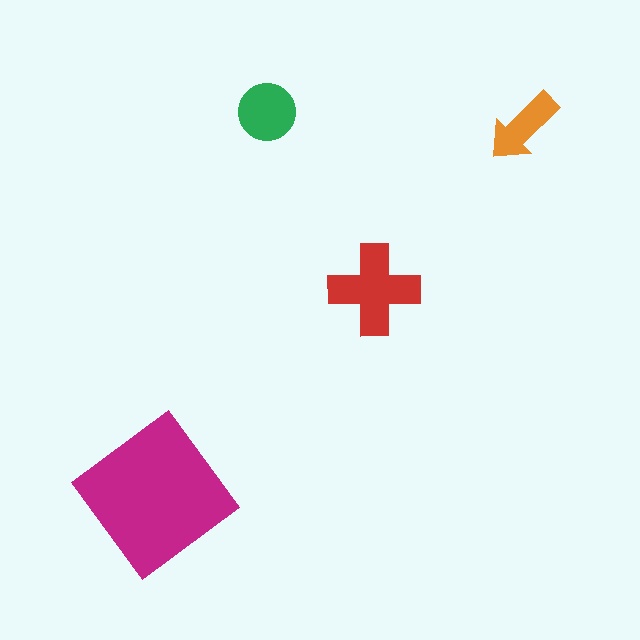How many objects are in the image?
There are 4 objects in the image.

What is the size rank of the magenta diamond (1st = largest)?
1st.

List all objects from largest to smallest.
The magenta diamond, the red cross, the green circle, the orange arrow.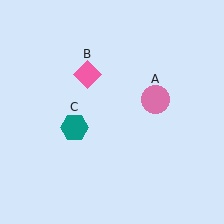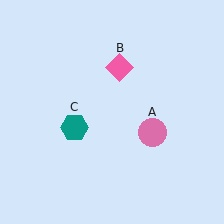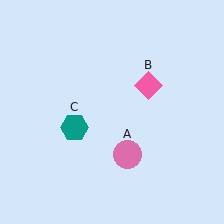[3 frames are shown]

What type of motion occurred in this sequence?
The pink circle (object A), pink diamond (object B) rotated clockwise around the center of the scene.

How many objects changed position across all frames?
2 objects changed position: pink circle (object A), pink diamond (object B).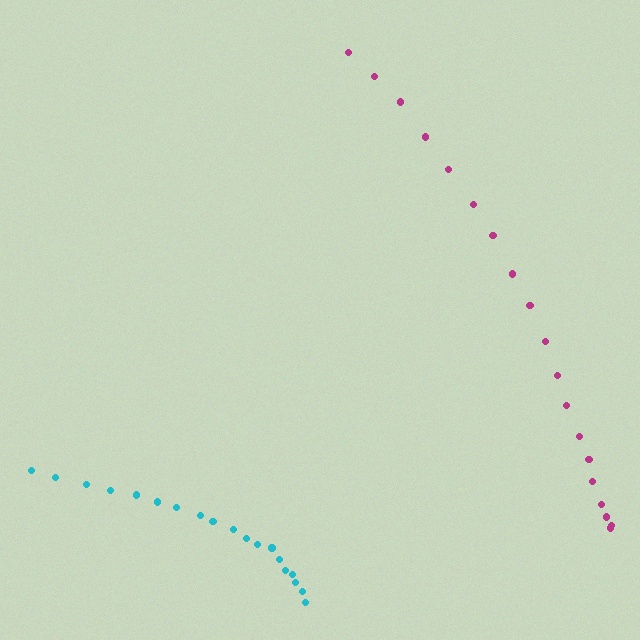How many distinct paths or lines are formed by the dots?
There are 2 distinct paths.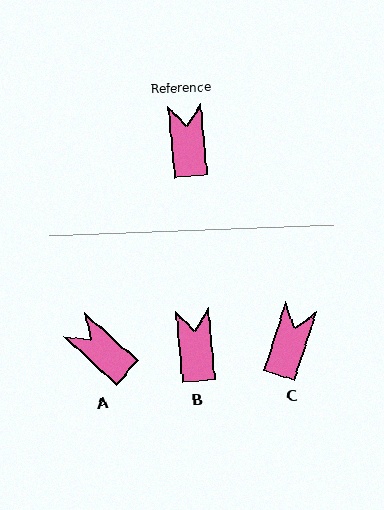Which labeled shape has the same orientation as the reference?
B.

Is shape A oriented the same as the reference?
No, it is off by about 42 degrees.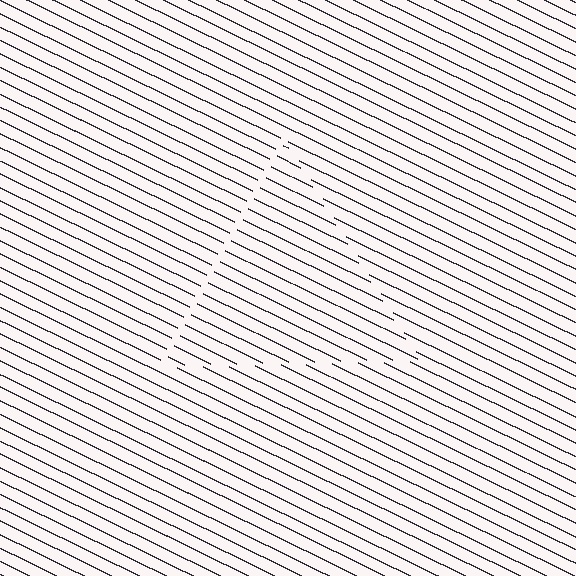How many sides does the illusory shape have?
3 sides — the line-ends trace a triangle.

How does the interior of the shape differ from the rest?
The interior of the shape contains the same grating, shifted by half a period — the contour is defined by the phase discontinuity where line-ends from the inner and outer gratings abut.